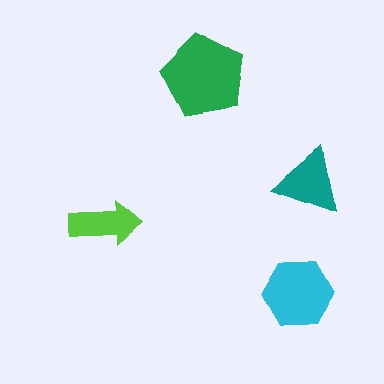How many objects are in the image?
There are 4 objects in the image.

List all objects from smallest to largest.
The lime arrow, the teal triangle, the cyan hexagon, the green pentagon.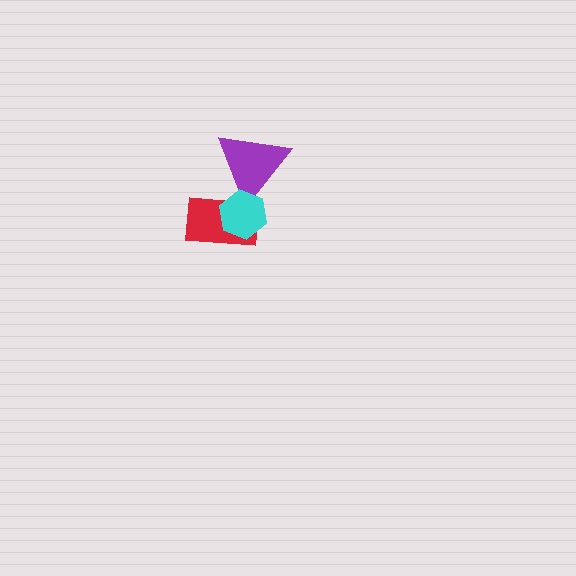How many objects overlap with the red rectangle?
2 objects overlap with the red rectangle.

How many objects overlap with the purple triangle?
2 objects overlap with the purple triangle.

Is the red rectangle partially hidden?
Yes, it is partially covered by another shape.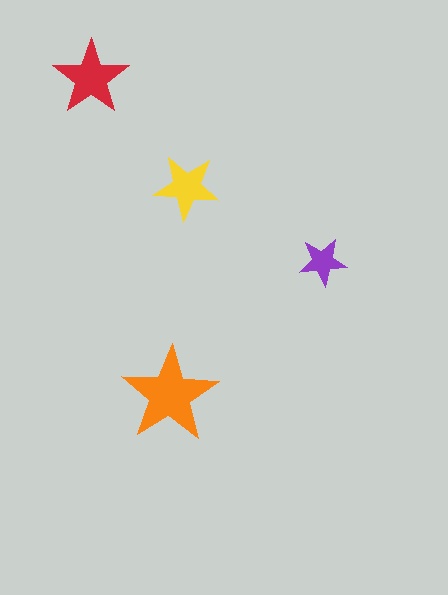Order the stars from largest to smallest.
the orange one, the red one, the yellow one, the purple one.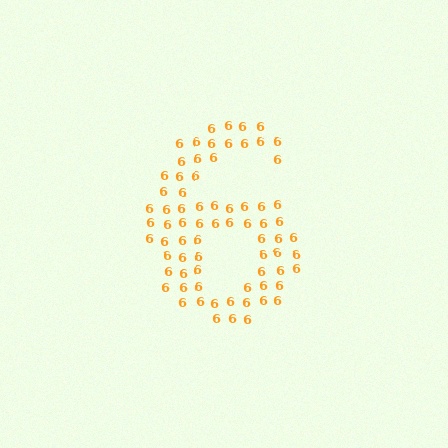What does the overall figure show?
The overall figure shows the digit 6.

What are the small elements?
The small elements are digit 6's.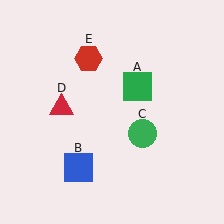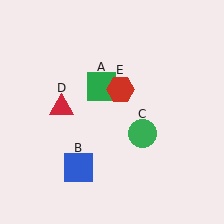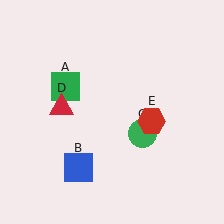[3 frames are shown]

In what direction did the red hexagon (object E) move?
The red hexagon (object E) moved down and to the right.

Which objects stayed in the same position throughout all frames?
Blue square (object B) and green circle (object C) and red triangle (object D) remained stationary.